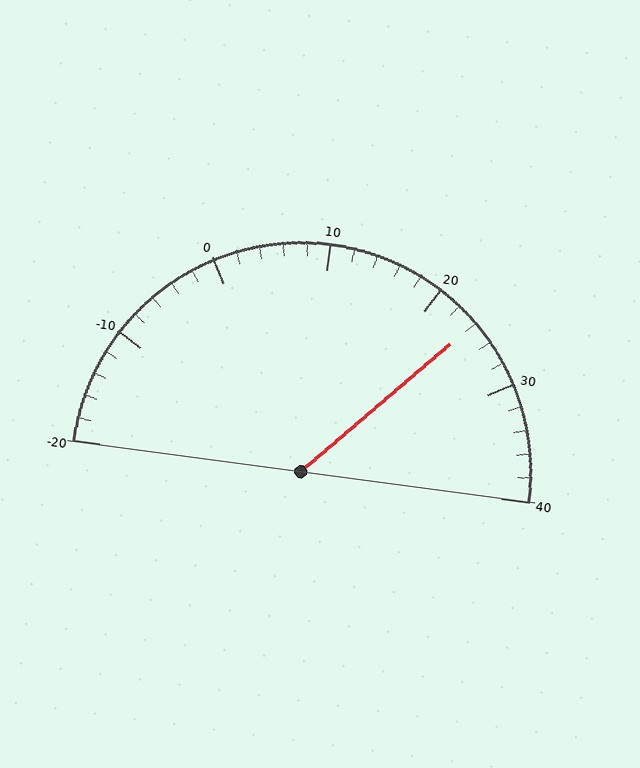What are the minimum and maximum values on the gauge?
The gauge ranges from -20 to 40.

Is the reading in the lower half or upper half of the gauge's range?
The reading is in the upper half of the range (-20 to 40).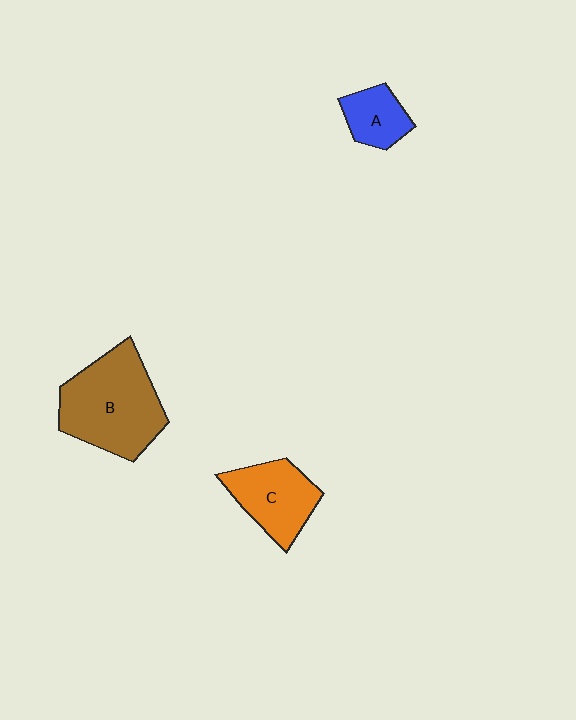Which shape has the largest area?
Shape B (brown).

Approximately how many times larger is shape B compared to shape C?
Approximately 1.6 times.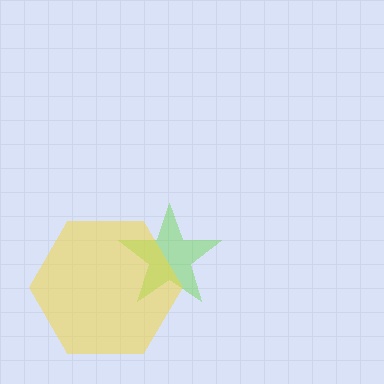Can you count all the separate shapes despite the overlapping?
Yes, there are 2 separate shapes.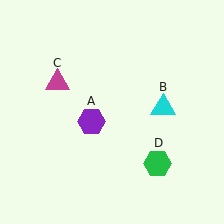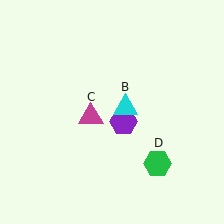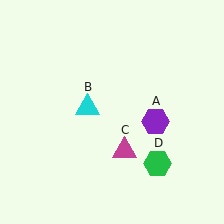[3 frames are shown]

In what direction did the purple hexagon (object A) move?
The purple hexagon (object A) moved right.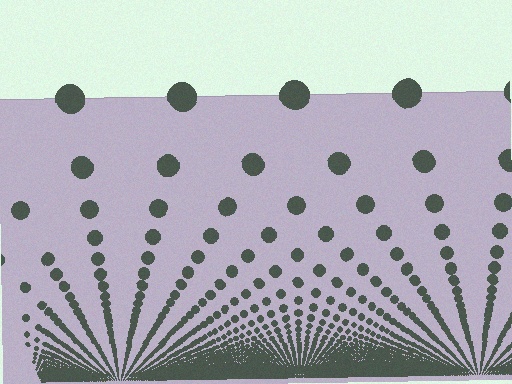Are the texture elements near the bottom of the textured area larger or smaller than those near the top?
Smaller. The gradient is inverted — elements near the bottom are smaller and denser.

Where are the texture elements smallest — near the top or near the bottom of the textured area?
Near the bottom.